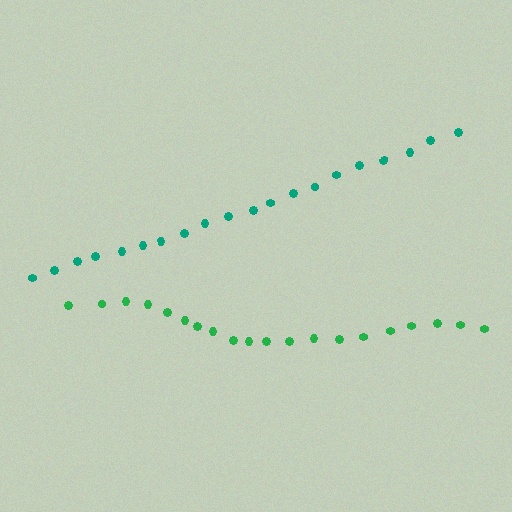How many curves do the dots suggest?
There are 2 distinct paths.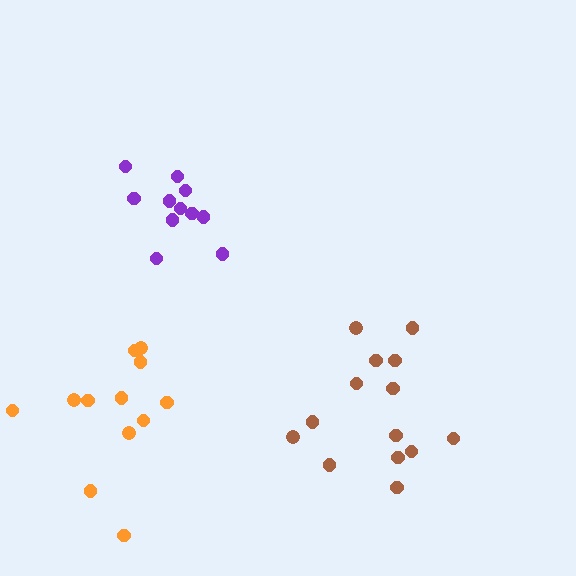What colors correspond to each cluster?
The clusters are colored: brown, purple, orange.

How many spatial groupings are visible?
There are 3 spatial groupings.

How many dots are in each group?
Group 1: 14 dots, Group 2: 11 dots, Group 3: 12 dots (37 total).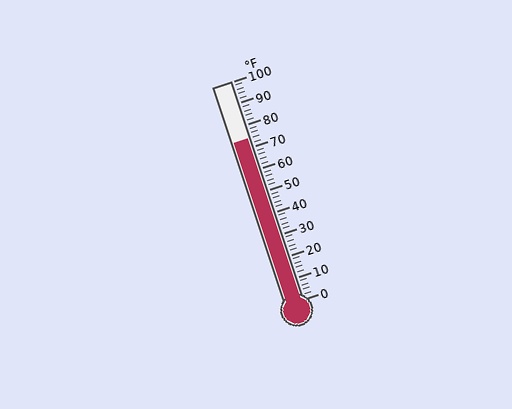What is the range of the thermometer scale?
The thermometer scale ranges from 0°F to 100°F.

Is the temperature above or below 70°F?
The temperature is above 70°F.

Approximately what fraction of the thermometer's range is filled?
The thermometer is filled to approximately 75% of its range.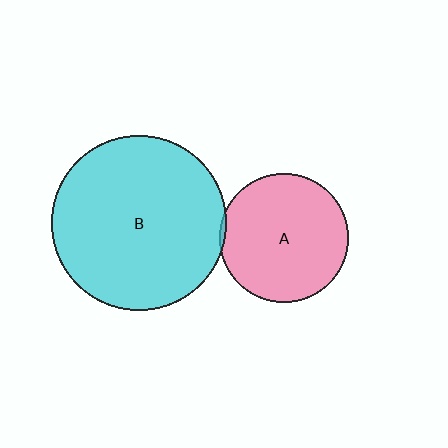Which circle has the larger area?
Circle B (cyan).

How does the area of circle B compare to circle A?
Approximately 1.8 times.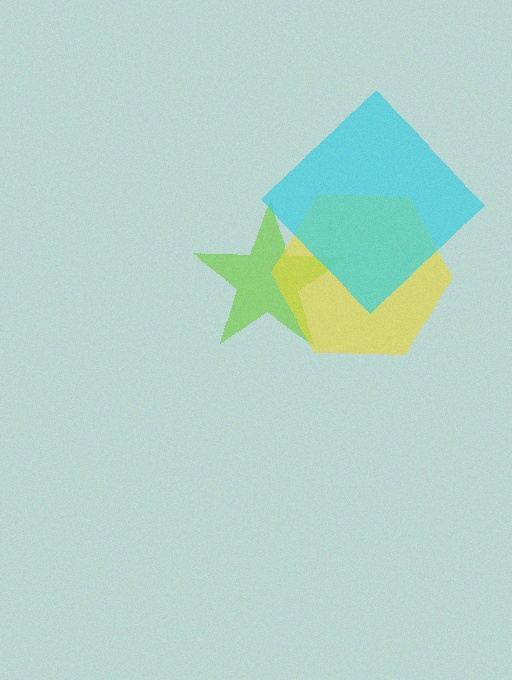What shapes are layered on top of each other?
The layered shapes are: a lime star, a yellow hexagon, a cyan diamond.